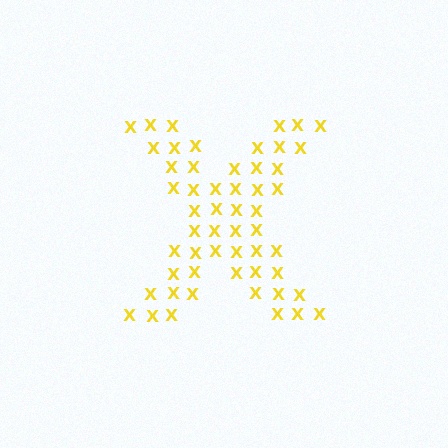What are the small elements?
The small elements are letter X's.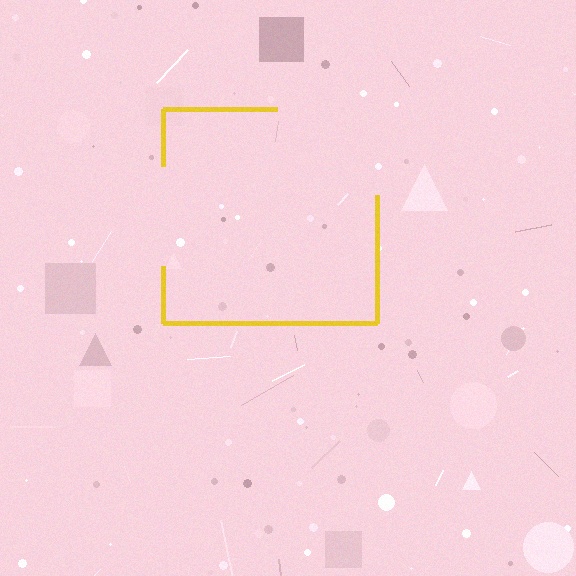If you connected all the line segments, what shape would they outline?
They would outline a square.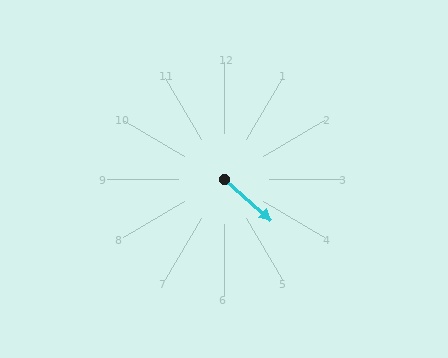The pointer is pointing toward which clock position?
Roughly 4 o'clock.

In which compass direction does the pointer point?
Southeast.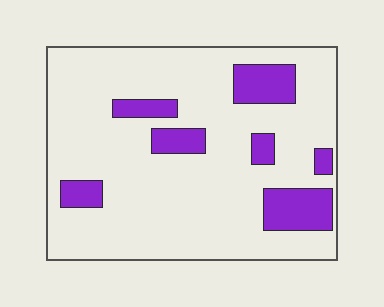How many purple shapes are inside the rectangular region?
7.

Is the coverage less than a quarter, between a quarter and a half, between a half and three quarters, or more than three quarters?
Less than a quarter.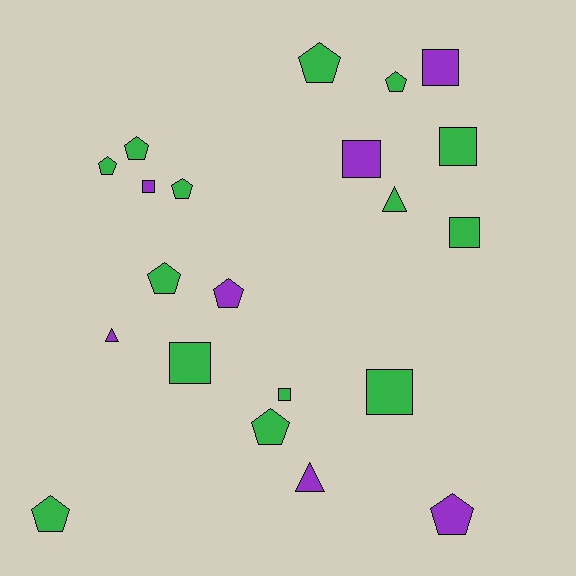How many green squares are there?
There are 5 green squares.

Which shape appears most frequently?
Pentagon, with 10 objects.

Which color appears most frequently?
Green, with 14 objects.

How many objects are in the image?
There are 21 objects.